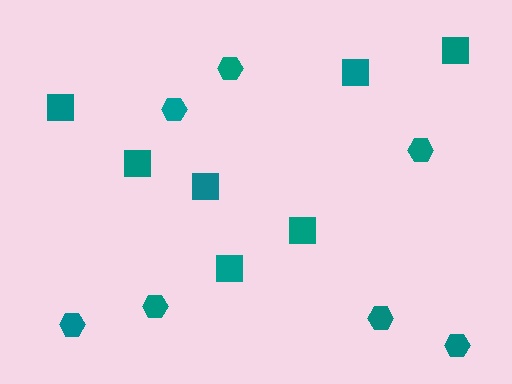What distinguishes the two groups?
There are 2 groups: one group of squares (7) and one group of hexagons (7).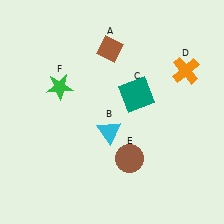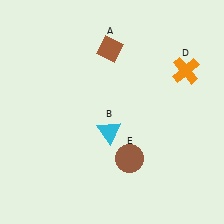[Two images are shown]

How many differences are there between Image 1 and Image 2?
There are 2 differences between the two images.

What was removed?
The green star (F), the teal square (C) were removed in Image 2.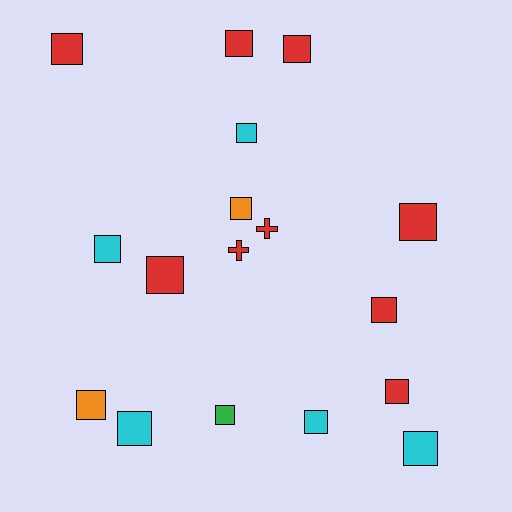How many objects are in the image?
There are 17 objects.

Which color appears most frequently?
Red, with 9 objects.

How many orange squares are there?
There are 2 orange squares.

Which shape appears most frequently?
Square, with 15 objects.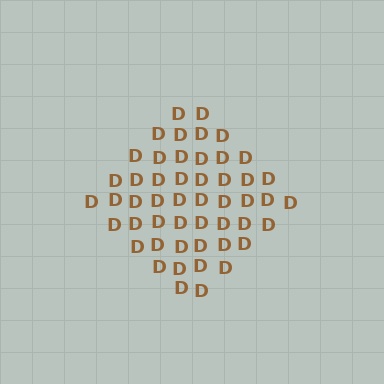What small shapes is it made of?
It is made of small letter D's.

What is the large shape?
The large shape is a diamond.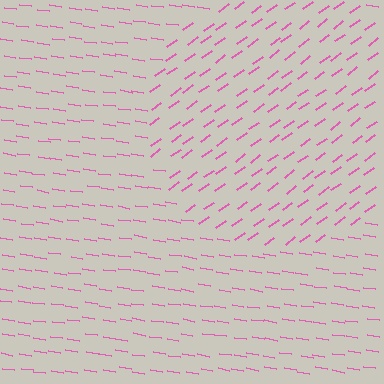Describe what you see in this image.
The image is filled with small pink line segments. A circle region in the image has lines oriented differently from the surrounding lines, creating a visible texture boundary.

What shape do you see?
I see a circle.